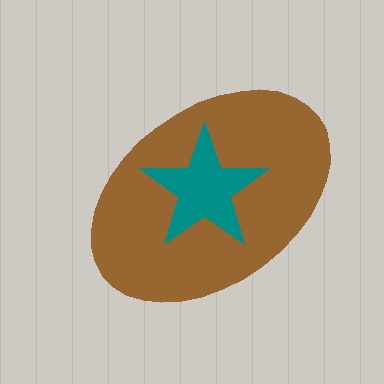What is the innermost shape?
The teal star.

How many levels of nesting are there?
2.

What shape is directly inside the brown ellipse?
The teal star.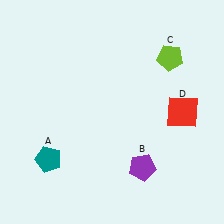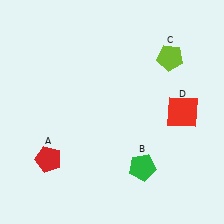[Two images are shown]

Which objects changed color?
A changed from teal to red. B changed from purple to green.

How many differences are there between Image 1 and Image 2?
There are 2 differences between the two images.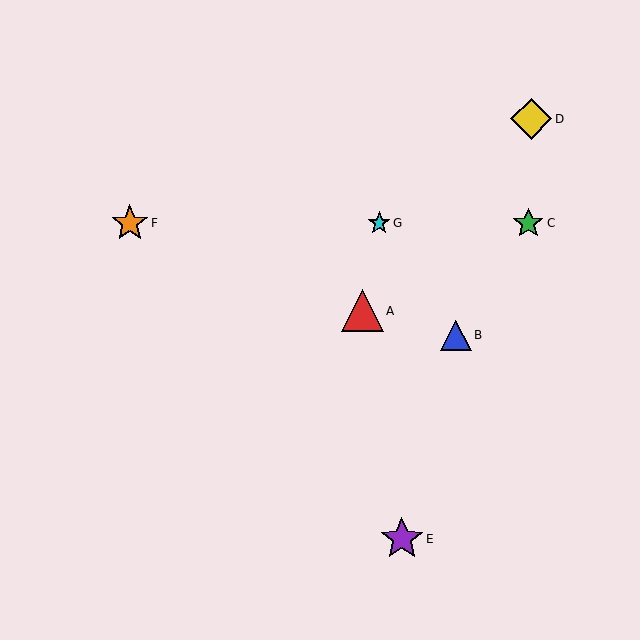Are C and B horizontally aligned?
No, C is at y≈223 and B is at y≈335.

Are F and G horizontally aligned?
Yes, both are at y≈223.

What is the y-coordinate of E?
Object E is at y≈539.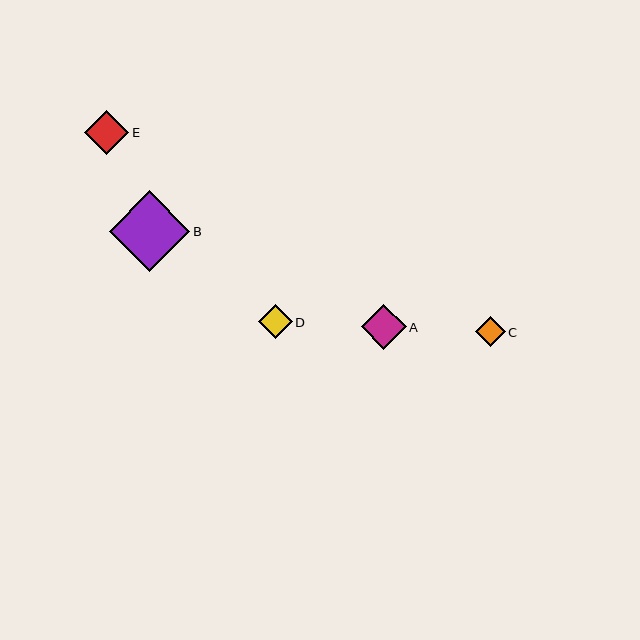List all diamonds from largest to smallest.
From largest to smallest: B, A, E, D, C.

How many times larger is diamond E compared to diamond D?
Diamond E is approximately 1.3 times the size of diamond D.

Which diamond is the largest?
Diamond B is the largest with a size of approximately 80 pixels.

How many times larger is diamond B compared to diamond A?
Diamond B is approximately 1.8 times the size of diamond A.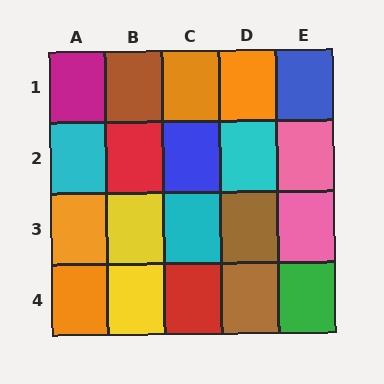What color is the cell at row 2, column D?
Cyan.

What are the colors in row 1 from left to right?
Magenta, brown, orange, orange, blue.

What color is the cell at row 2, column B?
Red.